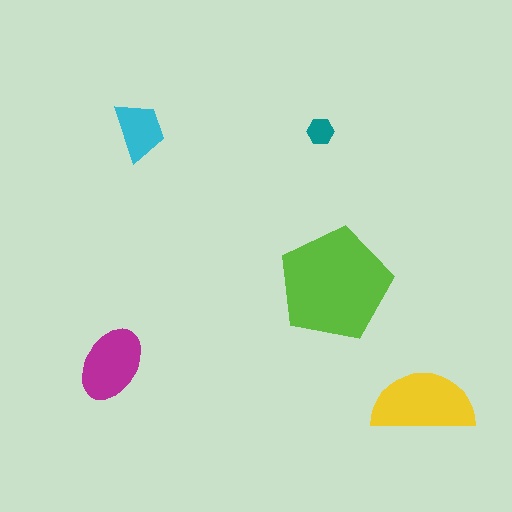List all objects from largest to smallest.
The lime pentagon, the yellow semicircle, the magenta ellipse, the cyan trapezoid, the teal hexagon.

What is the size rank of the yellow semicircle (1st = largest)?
2nd.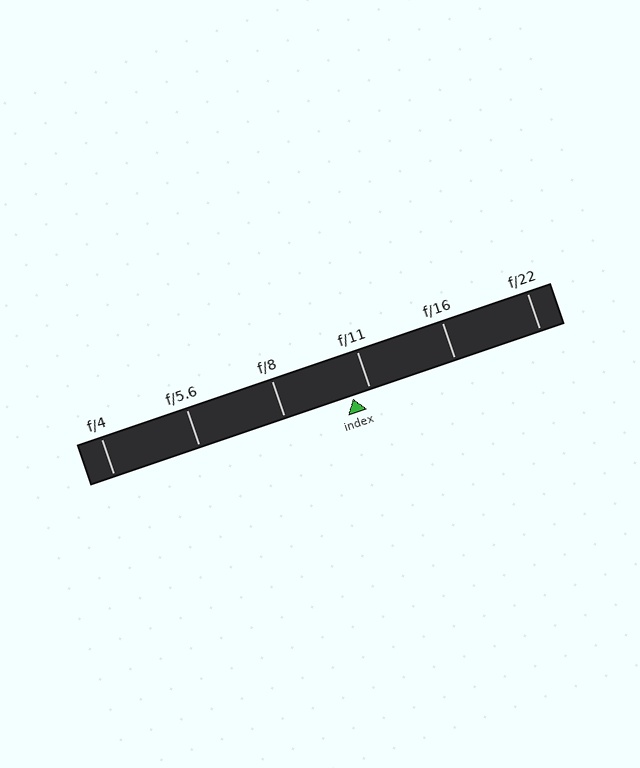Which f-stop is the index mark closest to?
The index mark is closest to f/11.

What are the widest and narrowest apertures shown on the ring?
The widest aperture shown is f/4 and the narrowest is f/22.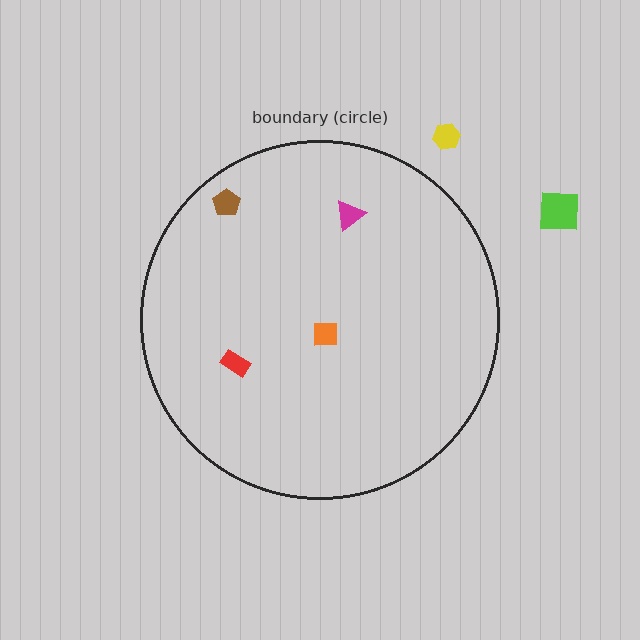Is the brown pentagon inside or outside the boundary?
Inside.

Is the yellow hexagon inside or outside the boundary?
Outside.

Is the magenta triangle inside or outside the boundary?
Inside.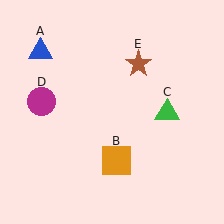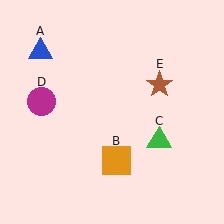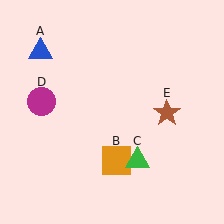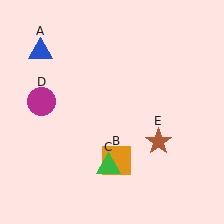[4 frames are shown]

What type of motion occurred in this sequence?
The green triangle (object C), brown star (object E) rotated clockwise around the center of the scene.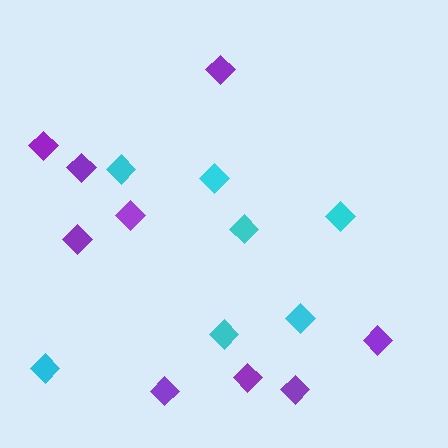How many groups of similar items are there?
There are 2 groups: one group of cyan diamonds (7) and one group of purple diamonds (9).